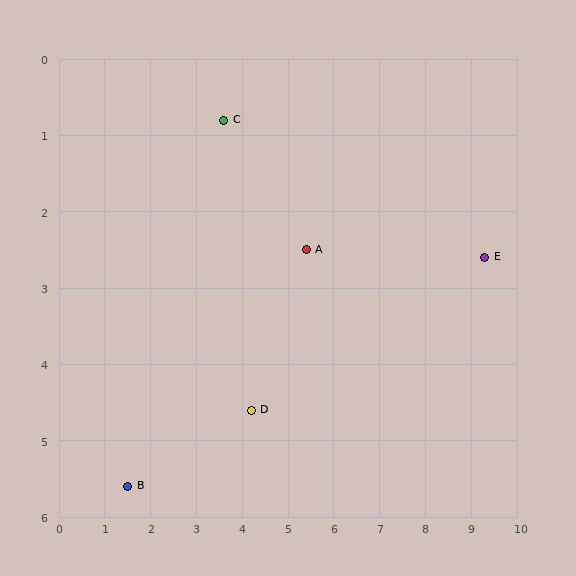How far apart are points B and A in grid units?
Points B and A are about 5.0 grid units apart.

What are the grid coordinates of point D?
Point D is at approximately (4.2, 4.6).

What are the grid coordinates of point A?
Point A is at approximately (5.4, 2.5).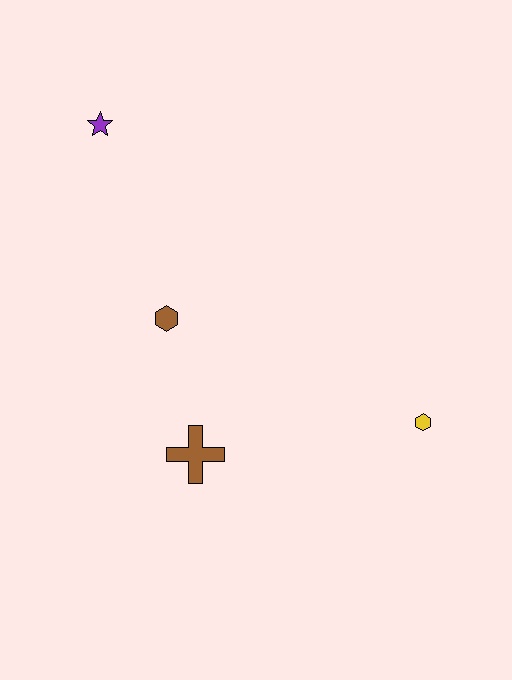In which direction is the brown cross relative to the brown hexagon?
The brown cross is below the brown hexagon.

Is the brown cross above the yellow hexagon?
No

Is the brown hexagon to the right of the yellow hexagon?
No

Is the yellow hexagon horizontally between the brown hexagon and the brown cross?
No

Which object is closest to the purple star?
The brown hexagon is closest to the purple star.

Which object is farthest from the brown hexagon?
The yellow hexagon is farthest from the brown hexagon.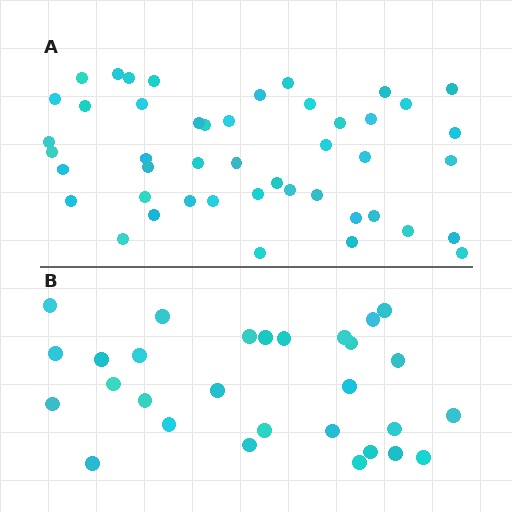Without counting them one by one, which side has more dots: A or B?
Region A (the top region) has more dots.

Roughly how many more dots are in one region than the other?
Region A has approximately 15 more dots than region B.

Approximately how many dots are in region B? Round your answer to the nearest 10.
About 30 dots. (The exact count is 29, which rounds to 30.)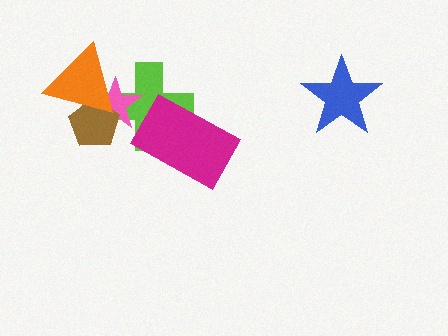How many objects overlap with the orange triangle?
3 objects overlap with the orange triangle.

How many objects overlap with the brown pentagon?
3 objects overlap with the brown pentagon.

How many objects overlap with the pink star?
3 objects overlap with the pink star.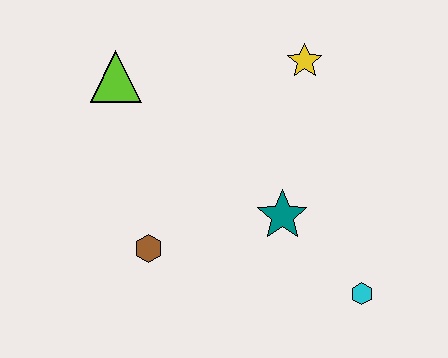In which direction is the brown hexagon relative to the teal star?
The brown hexagon is to the left of the teal star.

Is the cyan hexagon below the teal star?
Yes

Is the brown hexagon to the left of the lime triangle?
No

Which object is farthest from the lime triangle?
The cyan hexagon is farthest from the lime triangle.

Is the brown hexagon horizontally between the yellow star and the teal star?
No